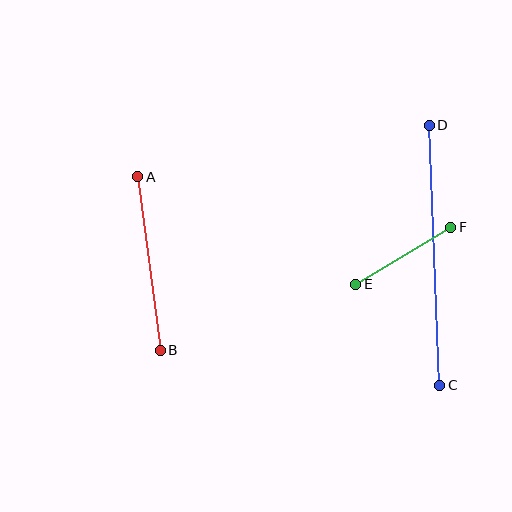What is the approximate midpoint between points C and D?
The midpoint is at approximately (434, 255) pixels.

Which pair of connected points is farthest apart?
Points C and D are farthest apart.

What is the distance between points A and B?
The distance is approximately 175 pixels.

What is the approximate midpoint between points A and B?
The midpoint is at approximately (149, 264) pixels.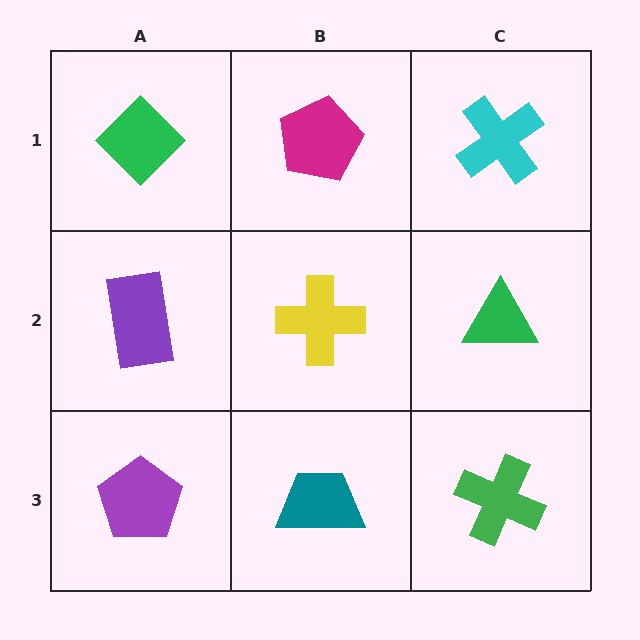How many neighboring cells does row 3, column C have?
2.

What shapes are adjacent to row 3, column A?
A purple rectangle (row 2, column A), a teal trapezoid (row 3, column B).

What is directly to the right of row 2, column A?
A yellow cross.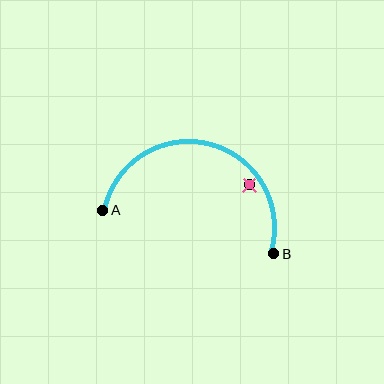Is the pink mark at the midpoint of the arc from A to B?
No — the pink mark does not lie on the arc at all. It sits slightly inside the curve.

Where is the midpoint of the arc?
The arc midpoint is the point on the curve farthest from the straight line joining A and B. It sits above that line.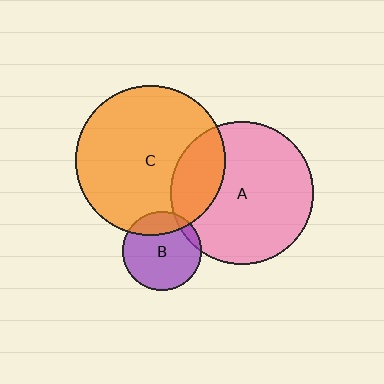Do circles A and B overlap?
Yes.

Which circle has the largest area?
Circle C (orange).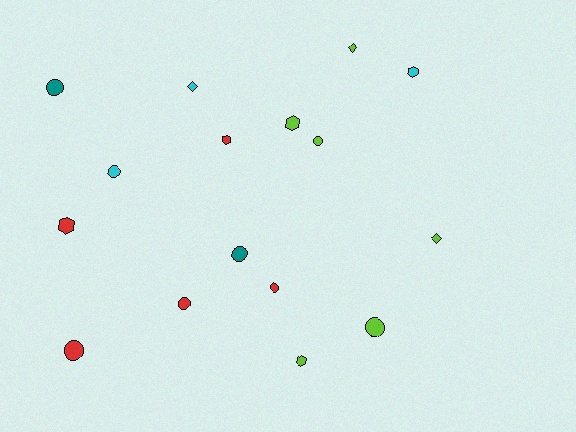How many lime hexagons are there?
There are 2 lime hexagons.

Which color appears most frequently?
Lime, with 6 objects.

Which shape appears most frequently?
Circle, with 8 objects.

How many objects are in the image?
There are 16 objects.